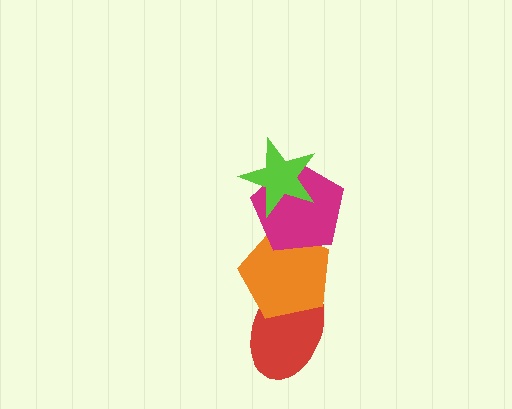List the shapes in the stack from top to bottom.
From top to bottom: the lime star, the magenta pentagon, the orange pentagon, the red ellipse.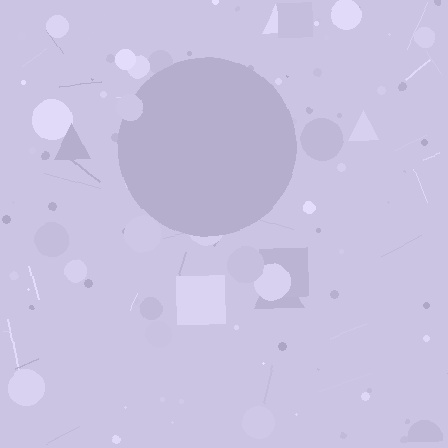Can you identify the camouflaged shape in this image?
The camouflaged shape is a circle.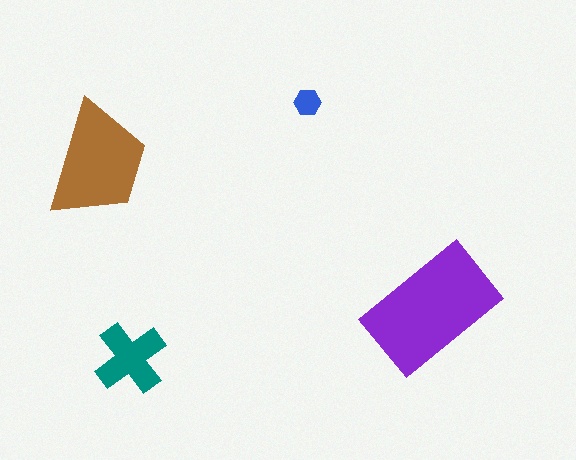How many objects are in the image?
There are 4 objects in the image.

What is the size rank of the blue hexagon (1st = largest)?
4th.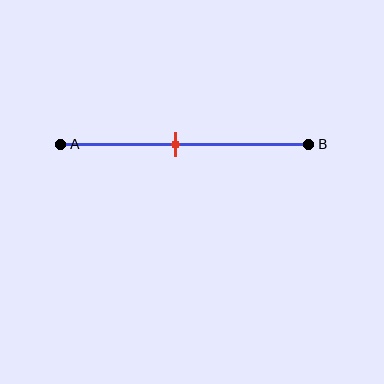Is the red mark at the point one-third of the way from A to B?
No, the mark is at about 45% from A, not at the 33% one-third point.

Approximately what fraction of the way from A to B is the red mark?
The red mark is approximately 45% of the way from A to B.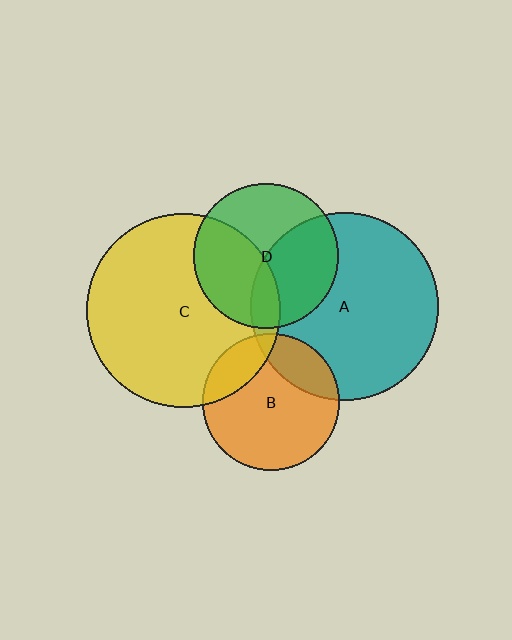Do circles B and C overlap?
Yes.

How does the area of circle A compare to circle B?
Approximately 1.9 times.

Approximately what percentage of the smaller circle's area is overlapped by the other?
Approximately 20%.